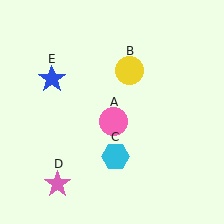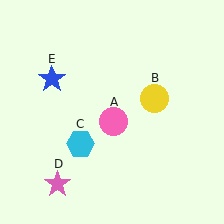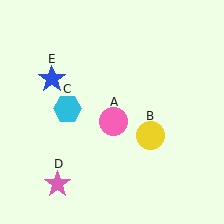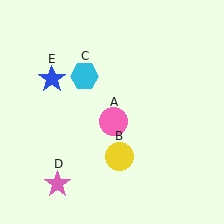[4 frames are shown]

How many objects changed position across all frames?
2 objects changed position: yellow circle (object B), cyan hexagon (object C).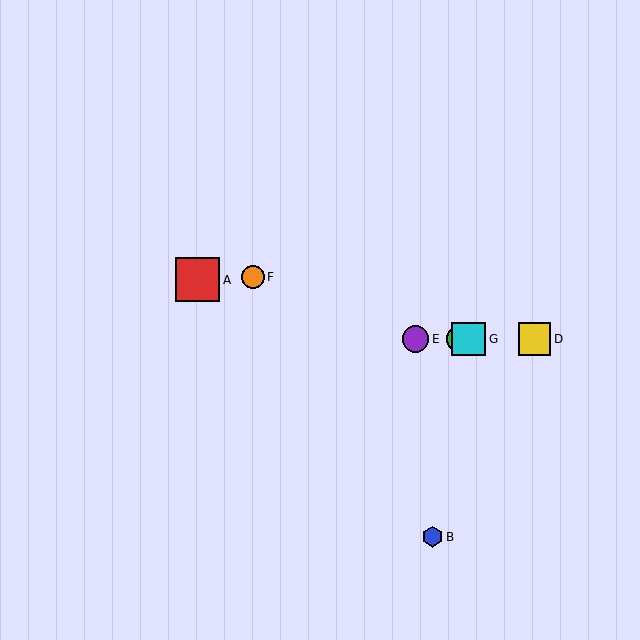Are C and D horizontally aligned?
Yes, both are at y≈339.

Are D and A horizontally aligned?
No, D is at y≈339 and A is at y≈280.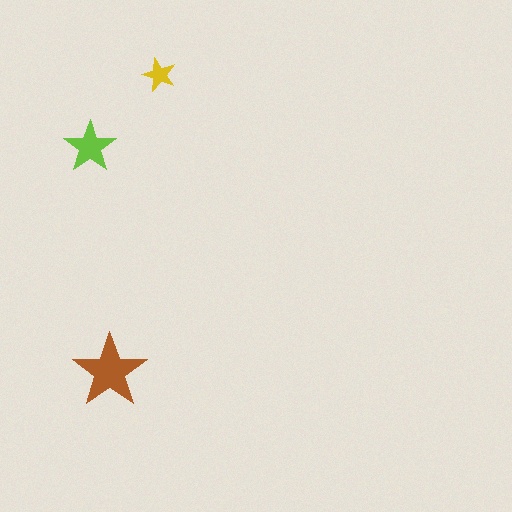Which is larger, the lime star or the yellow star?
The lime one.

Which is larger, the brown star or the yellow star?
The brown one.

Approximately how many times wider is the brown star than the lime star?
About 1.5 times wider.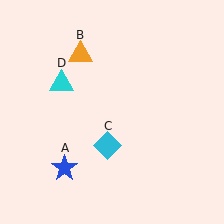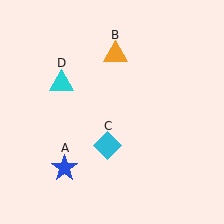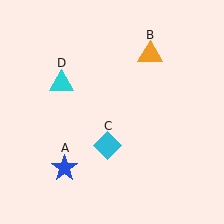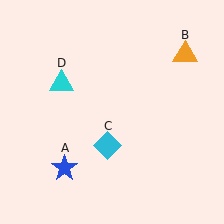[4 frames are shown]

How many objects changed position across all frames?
1 object changed position: orange triangle (object B).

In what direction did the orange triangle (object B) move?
The orange triangle (object B) moved right.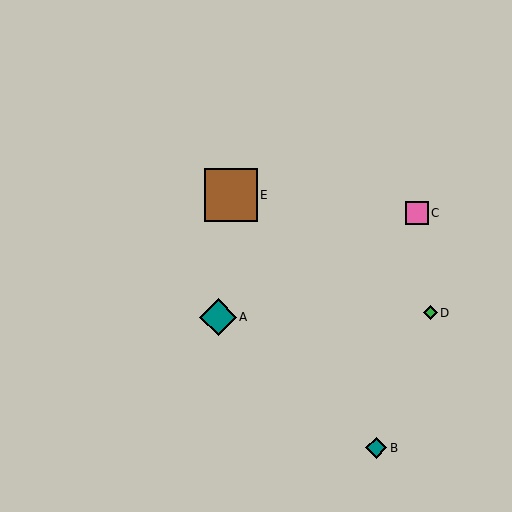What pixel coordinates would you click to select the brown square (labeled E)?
Click at (231, 195) to select the brown square E.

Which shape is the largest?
The brown square (labeled E) is the largest.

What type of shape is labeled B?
Shape B is a teal diamond.